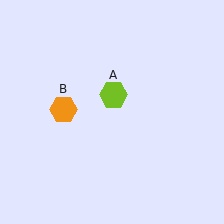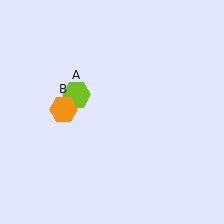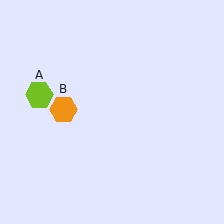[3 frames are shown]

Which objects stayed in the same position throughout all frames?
Orange hexagon (object B) remained stationary.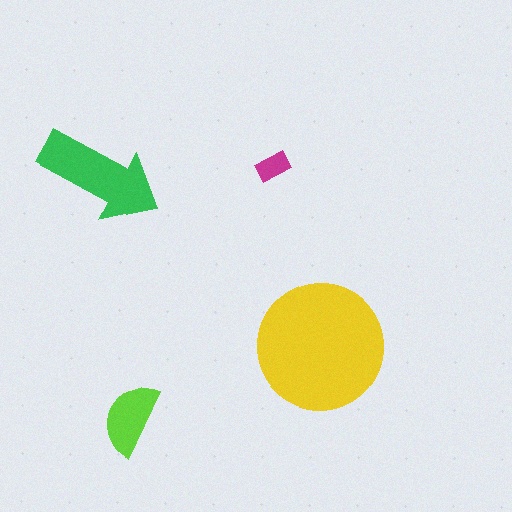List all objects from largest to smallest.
The yellow circle, the green arrow, the lime semicircle, the magenta rectangle.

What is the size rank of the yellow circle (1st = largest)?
1st.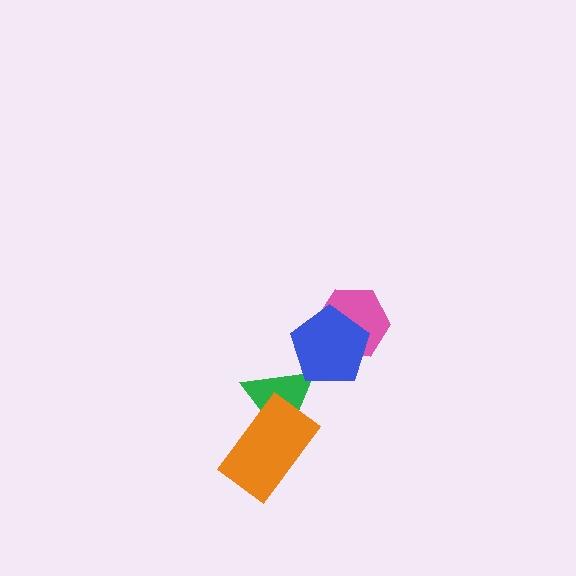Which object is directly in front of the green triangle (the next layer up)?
The orange rectangle is directly in front of the green triangle.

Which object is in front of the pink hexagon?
The blue pentagon is in front of the pink hexagon.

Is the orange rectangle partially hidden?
No, no other shape covers it.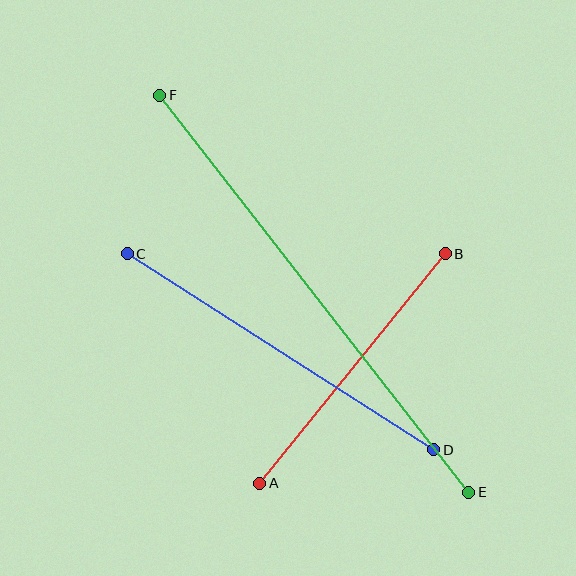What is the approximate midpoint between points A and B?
The midpoint is at approximately (353, 368) pixels.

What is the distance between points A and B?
The distance is approximately 295 pixels.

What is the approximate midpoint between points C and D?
The midpoint is at approximately (281, 352) pixels.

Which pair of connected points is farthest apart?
Points E and F are farthest apart.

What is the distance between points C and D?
The distance is approximately 364 pixels.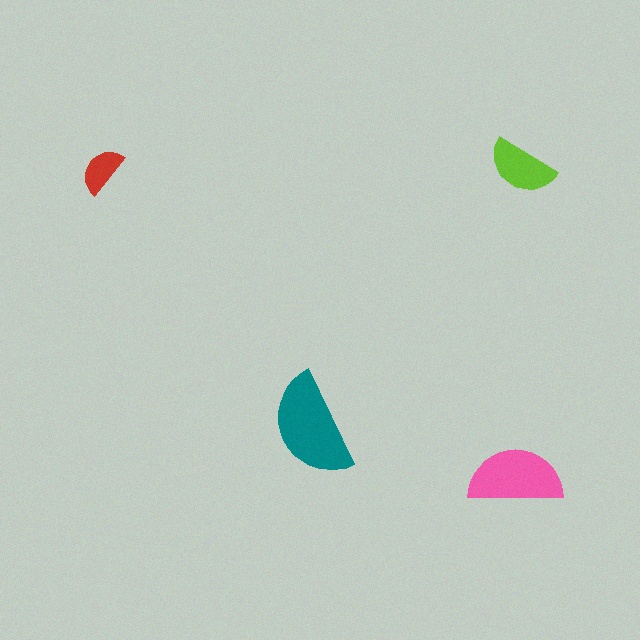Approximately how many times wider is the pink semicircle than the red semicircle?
About 2 times wider.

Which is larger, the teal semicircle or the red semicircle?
The teal one.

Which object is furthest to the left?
The red semicircle is leftmost.